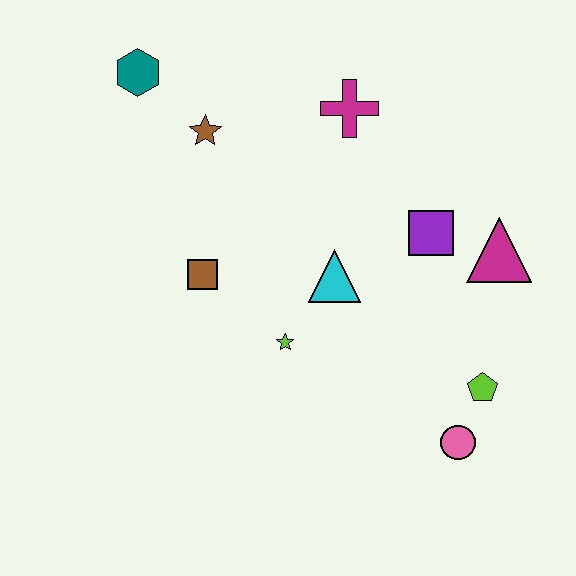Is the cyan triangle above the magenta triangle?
No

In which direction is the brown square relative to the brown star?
The brown square is below the brown star.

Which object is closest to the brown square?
The lime star is closest to the brown square.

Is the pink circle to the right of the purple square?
Yes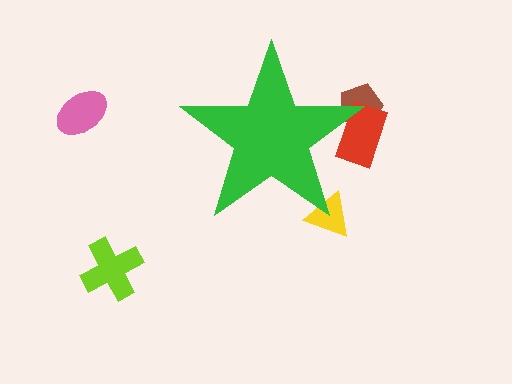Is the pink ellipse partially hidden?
No, the pink ellipse is fully visible.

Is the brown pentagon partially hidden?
Yes, the brown pentagon is partially hidden behind the green star.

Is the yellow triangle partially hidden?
Yes, the yellow triangle is partially hidden behind the green star.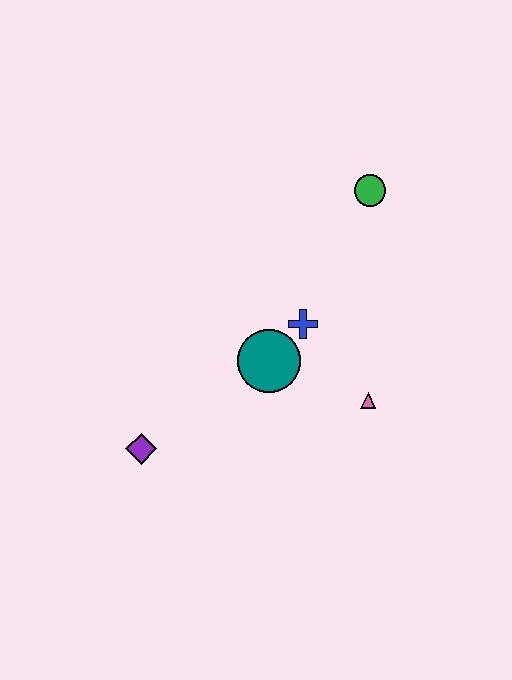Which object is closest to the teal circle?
The blue cross is closest to the teal circle.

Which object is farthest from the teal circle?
The green circle is farthest from the teal circle.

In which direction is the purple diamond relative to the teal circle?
The purple diamond is to the left of the teal circle.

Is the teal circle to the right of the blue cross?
No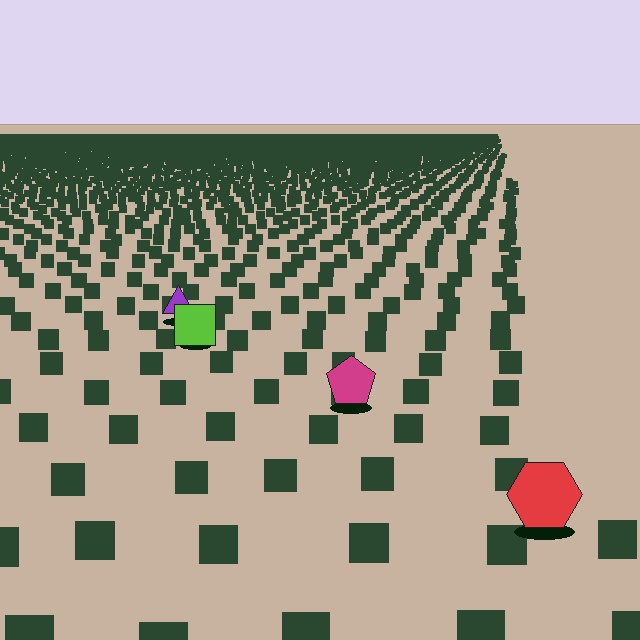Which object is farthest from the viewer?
The purple triangle is farthest from the viewer. It appears smaller and the ground texture around it is denser.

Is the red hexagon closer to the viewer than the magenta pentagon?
Yes. The red hexagon is closer — you can tell from the texture gradient: the ground texture is coarser near it.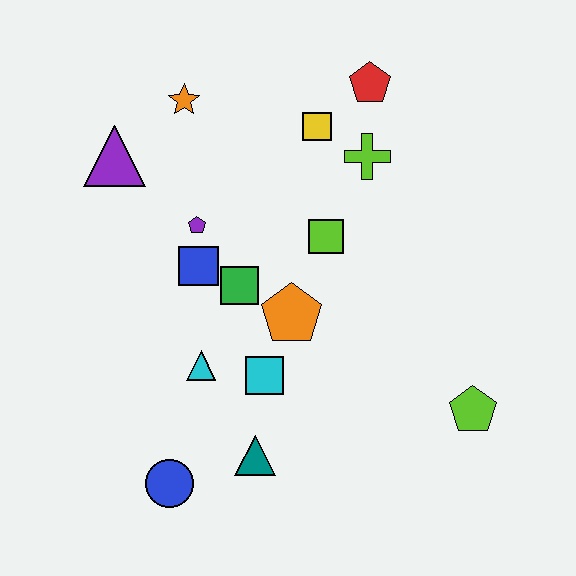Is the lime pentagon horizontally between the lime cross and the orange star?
No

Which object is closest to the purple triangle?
The orange star is closest to the purple triangle.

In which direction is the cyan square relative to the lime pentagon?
The cyan square is to the left of the lime pentagon.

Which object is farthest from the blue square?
The lime pentagon is farthest from the blue square.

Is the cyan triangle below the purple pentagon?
Yes